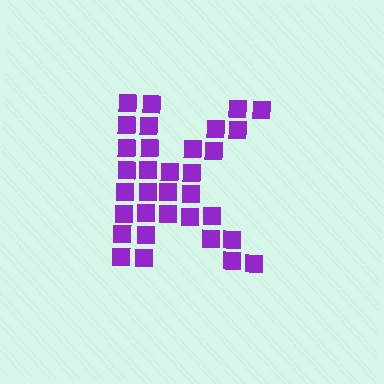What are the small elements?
The small elements are squares.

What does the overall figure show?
The overall figure shows the letter K.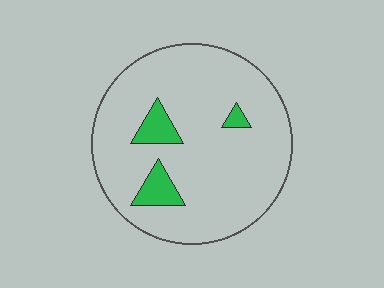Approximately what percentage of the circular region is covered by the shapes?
Approximately 10%.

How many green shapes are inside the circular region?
3.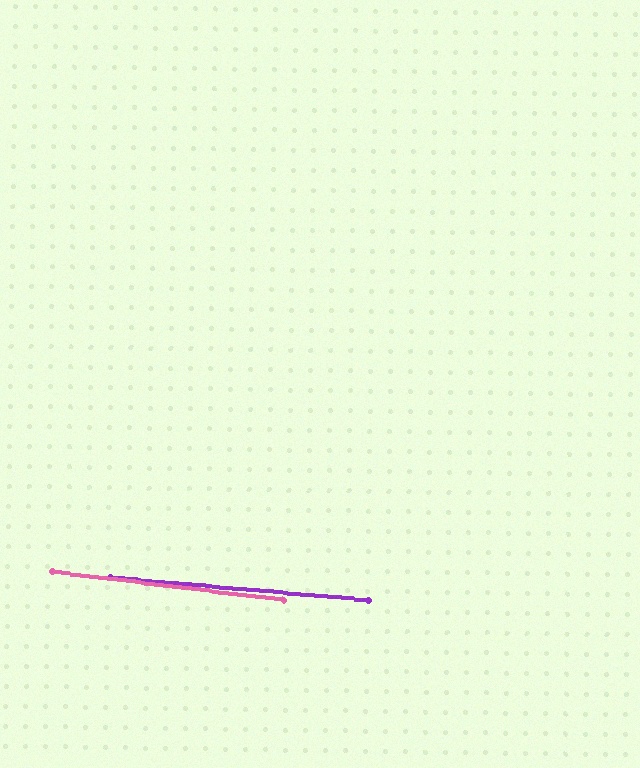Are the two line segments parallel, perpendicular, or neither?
Parallel — their directions differ by only 1.9°.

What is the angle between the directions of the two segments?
Approximately 2 degrees.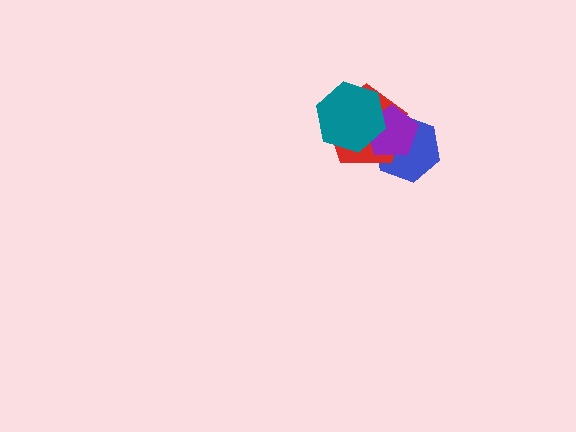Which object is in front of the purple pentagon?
The teal hexagon is in front of the purple pentagon.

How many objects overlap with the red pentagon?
3 objects overlap with the red pentagon.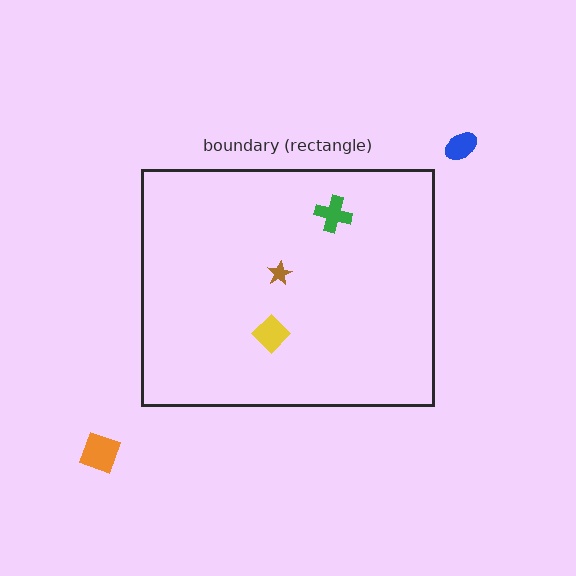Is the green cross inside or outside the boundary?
Inside.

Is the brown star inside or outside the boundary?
Inside.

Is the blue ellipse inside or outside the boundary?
Outside.